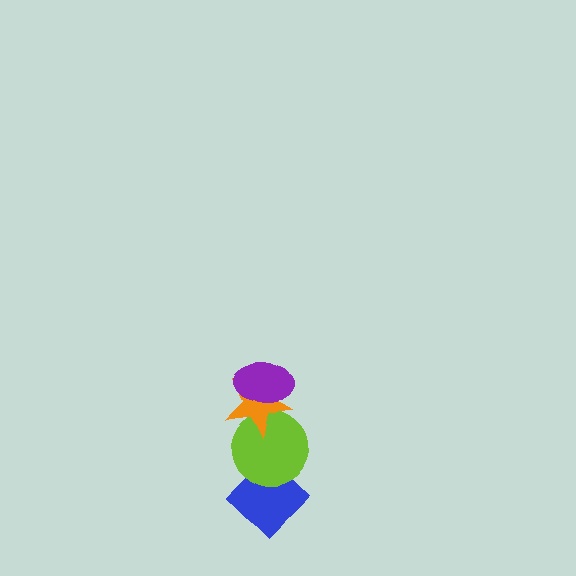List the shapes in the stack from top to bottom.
From top to bottom: the purple ellipse, the orange star, the lime circle, the blue diamond.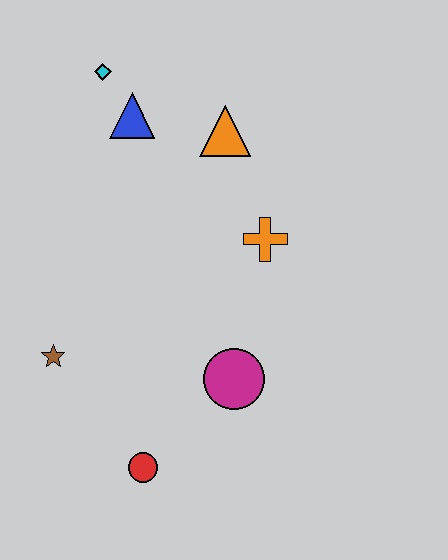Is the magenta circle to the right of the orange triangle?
Yes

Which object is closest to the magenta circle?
The red circle is closest to the magenta circle.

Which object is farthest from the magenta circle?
The cyan diamond is farthest from the magenta circle.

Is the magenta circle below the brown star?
Yes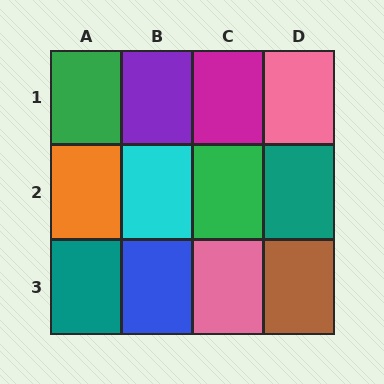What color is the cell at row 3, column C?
Pink.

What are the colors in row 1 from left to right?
Green, purple, magenta, pink.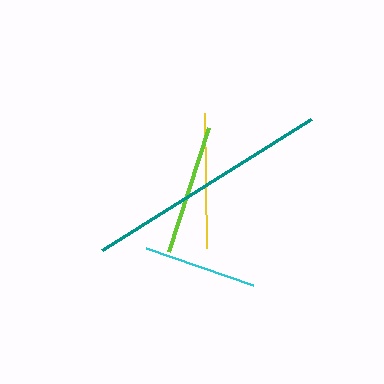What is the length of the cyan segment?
The cyan segment is approximately 113 pixels long.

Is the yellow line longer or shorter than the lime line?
The yellow line is longer than the lime line.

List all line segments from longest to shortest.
From longest to shortest: teal, yellow, lime, cyan.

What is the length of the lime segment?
The lime segment is approximately 130 pixels long.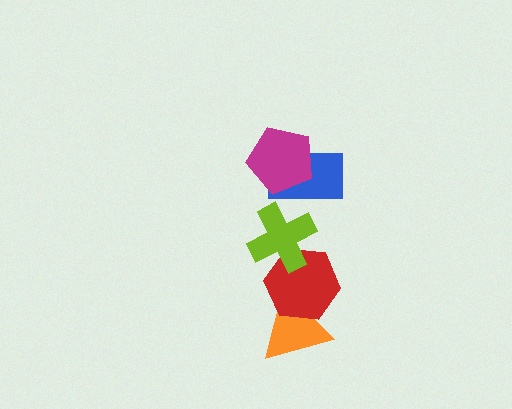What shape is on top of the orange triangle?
The red hexagon is on top of the orange triangle.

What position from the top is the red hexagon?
The red hexagon is 4th from the top.